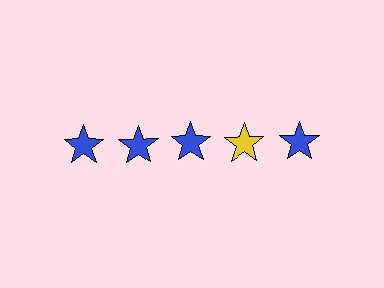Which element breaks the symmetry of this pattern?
The yellow star in the top row, second from right column breaks the symmetry. All other shapes are blue stars.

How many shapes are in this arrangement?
There are 5 shapes arranged in a grid pattern.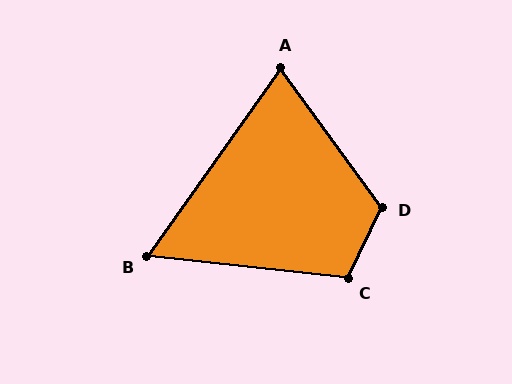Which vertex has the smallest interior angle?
B, at approximately 61 degrees.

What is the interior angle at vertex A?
Approximately 71 degrees (acute).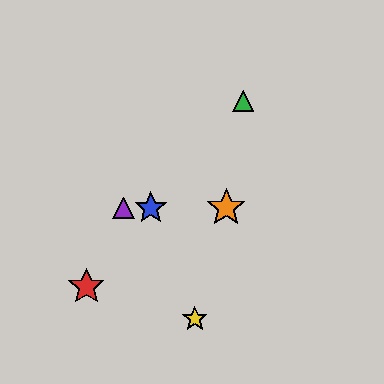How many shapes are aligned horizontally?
3 shapes (the blue star, the purple triangle, the orange star) are aligned horizontally.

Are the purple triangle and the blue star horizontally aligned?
Yes, both are at y≈208.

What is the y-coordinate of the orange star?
The orange star is at y≈208.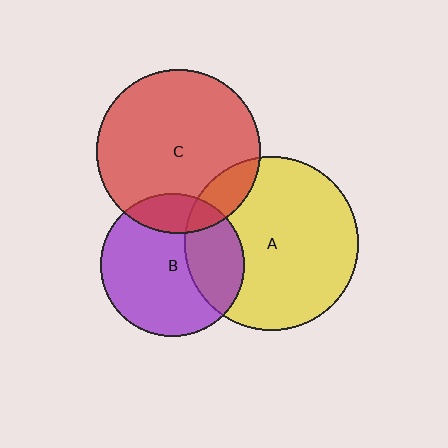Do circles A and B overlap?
Yes.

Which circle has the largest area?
Circle A (yellow).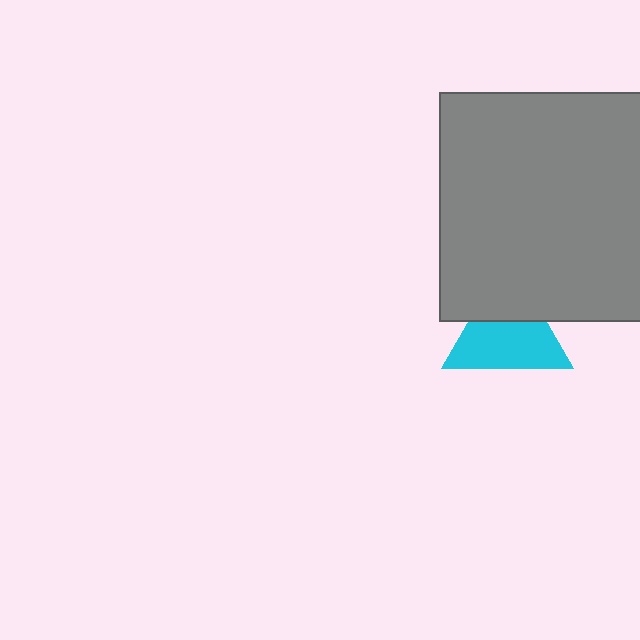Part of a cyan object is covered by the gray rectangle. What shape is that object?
It is a triangle.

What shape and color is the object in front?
The object in front is a gray rectangle.